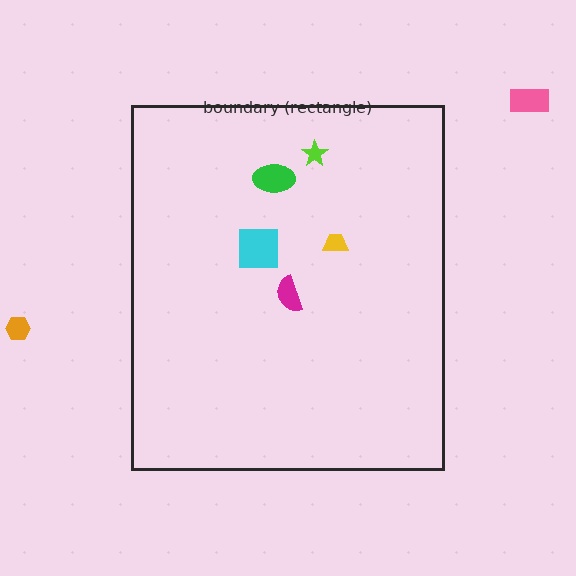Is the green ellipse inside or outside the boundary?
Inside.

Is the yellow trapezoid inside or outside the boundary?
Inside.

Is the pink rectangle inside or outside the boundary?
Outside.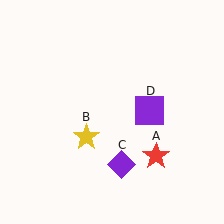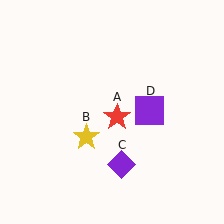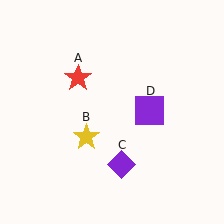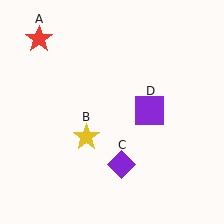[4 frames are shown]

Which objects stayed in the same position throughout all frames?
Yellow star (object B) and purple diamond (object C) and purple square (object D) remained stationary.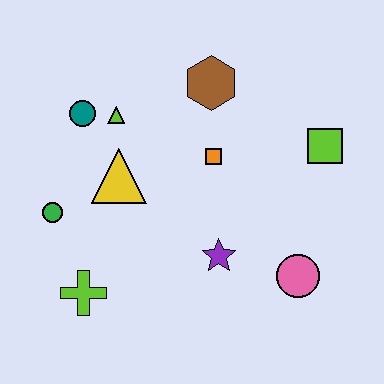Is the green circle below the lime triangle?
Yes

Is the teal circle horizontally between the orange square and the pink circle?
No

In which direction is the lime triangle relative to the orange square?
The lime triangle is to the left of the orange square.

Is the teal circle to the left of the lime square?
Yes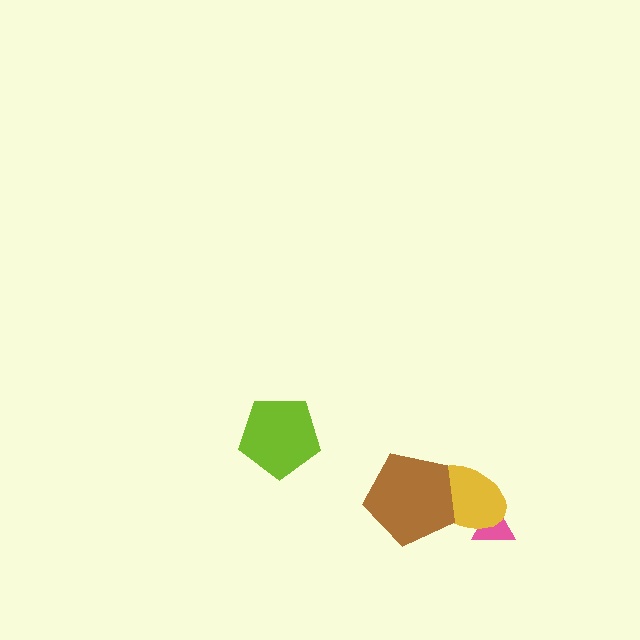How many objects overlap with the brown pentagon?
1 object overlaps with the brown pentagon.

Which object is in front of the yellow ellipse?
The brown pentagon is in front of the yellow ellipse.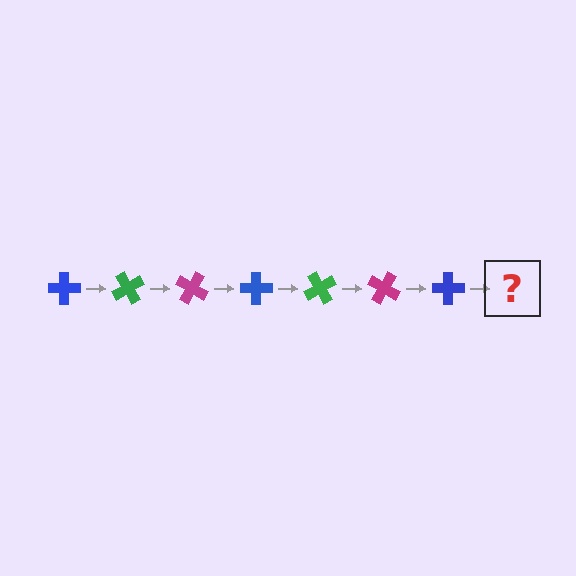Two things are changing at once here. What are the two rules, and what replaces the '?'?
The two rules are that it rotates 60 degrees each step and the color cycles through blue, green, and magenta. The '?' should be a green cross, rotated 420 degrees from the start.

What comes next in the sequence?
The next element should be a green cross, rotated 420 degrees from the start.